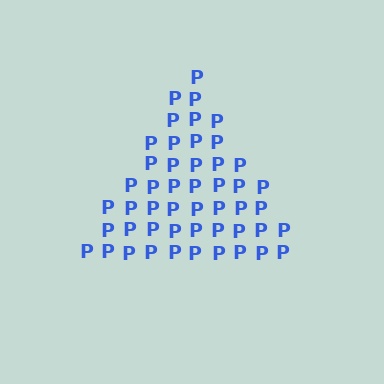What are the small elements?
The small elements are letter P's.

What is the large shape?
The large shape is a triangle.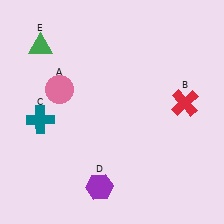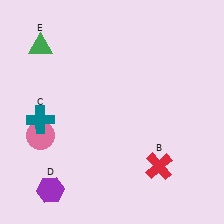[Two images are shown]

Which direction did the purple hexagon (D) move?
The purple hexagon (D) moved left.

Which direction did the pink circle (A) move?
The pink circle (A) moved down.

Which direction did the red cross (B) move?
The red cross (B) moved down.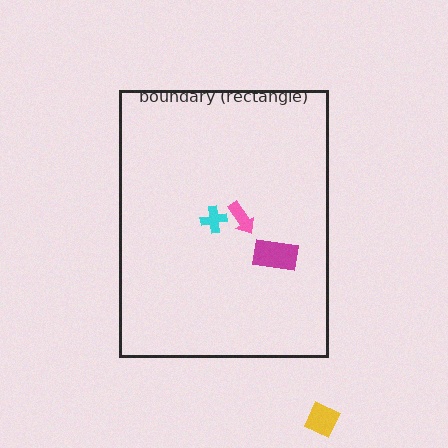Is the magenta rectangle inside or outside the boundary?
Inside.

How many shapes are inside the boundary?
3 inside, 1 outside.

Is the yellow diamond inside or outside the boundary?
Outside.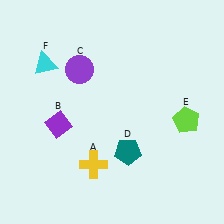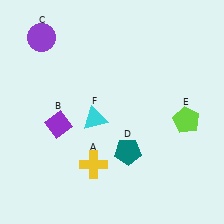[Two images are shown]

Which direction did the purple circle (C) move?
The purple circle (C) moved left.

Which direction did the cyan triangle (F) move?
The cyan triangle (F) moved down.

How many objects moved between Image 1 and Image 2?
2 objects moved between the two images.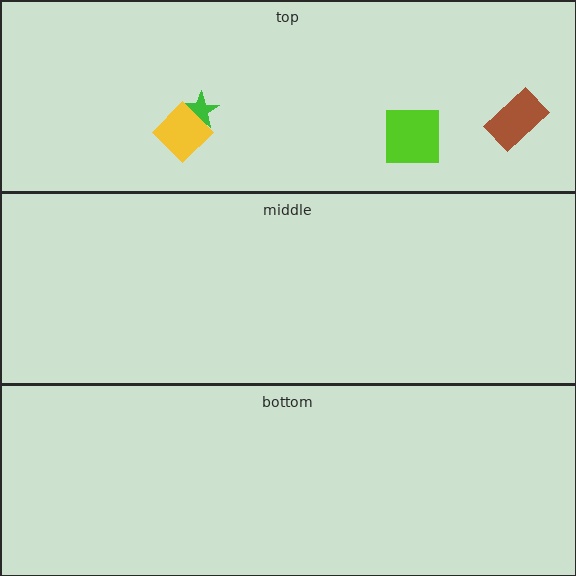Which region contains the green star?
The top region.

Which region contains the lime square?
The top region.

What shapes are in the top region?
The lime square, the green star, the yellow diamond, the brown rectangle.